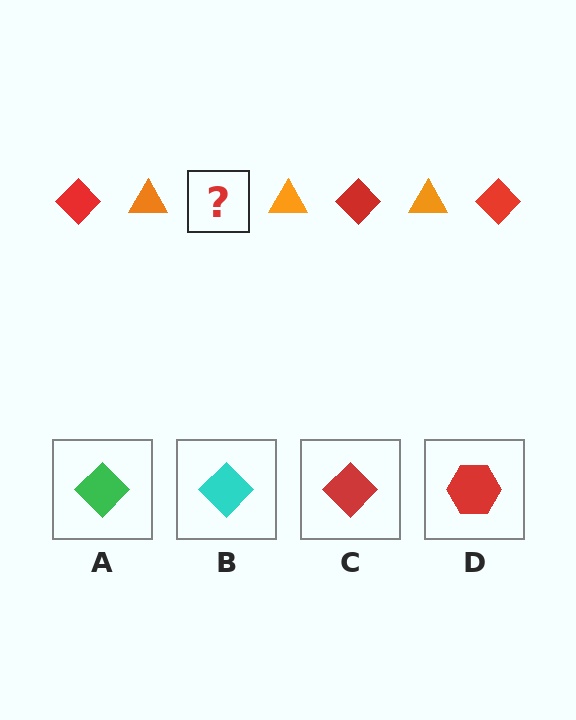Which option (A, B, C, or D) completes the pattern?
C.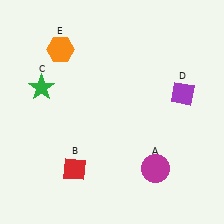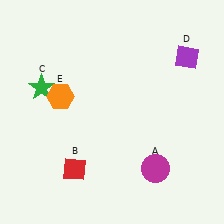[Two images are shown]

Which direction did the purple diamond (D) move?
The purple diamond (D) moved up.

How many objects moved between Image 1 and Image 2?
2 objects moved between the two images.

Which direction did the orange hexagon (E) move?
The orange hexagon (E) moved down.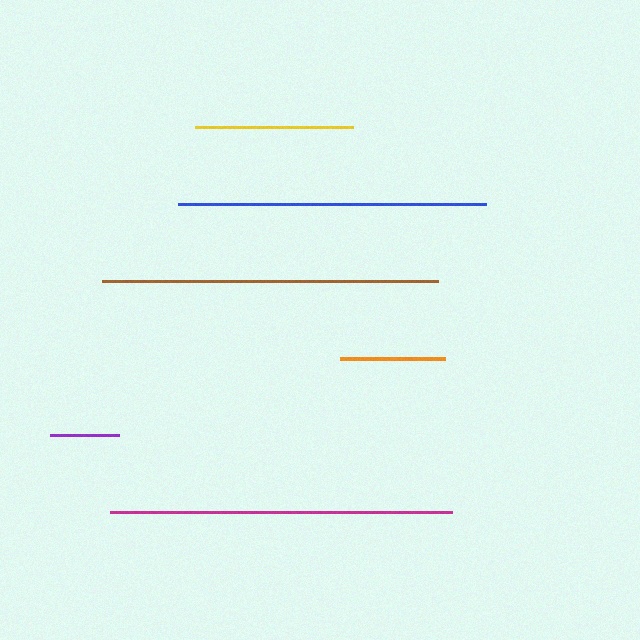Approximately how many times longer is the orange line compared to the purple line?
The orange line is approximately 1.5 times the length of the purple line.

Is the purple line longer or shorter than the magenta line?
The magenta line is longer than the purple line.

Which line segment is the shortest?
The purple line is the shortest at approximately 69 pixels.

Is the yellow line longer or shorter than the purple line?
The yellow line is longer than the purple line.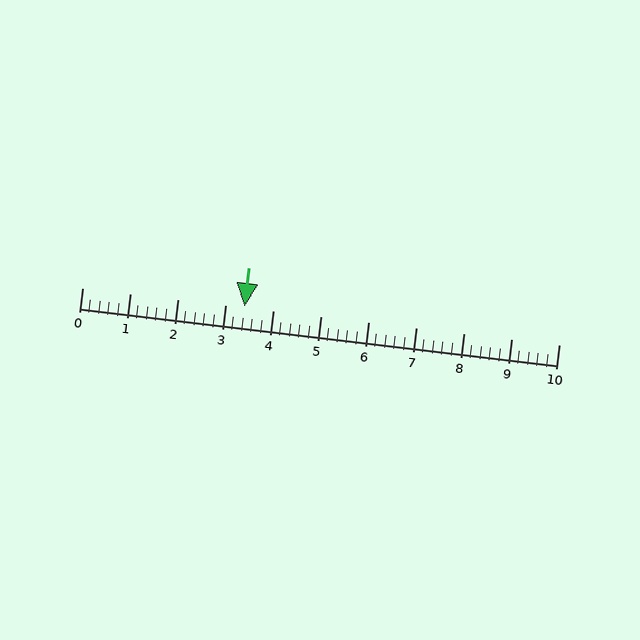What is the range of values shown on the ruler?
The ruler shows values from 0 to 10.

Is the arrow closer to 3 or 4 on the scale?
The arrow is closer to 3.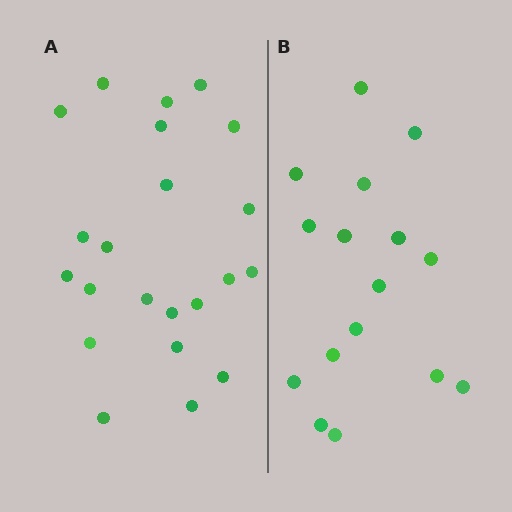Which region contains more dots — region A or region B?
Region A (the left region) has more dots.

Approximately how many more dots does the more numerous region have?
Region A has about 6 more dots than region B.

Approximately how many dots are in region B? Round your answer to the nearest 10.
About 20 dots. (The exact count is 16, which rounds to 20.)